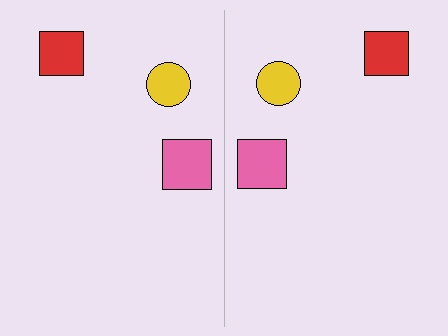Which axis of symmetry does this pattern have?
The pattern has a vertical axis of symmetry running through the center of the image.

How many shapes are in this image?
There are 6 shapes in this image.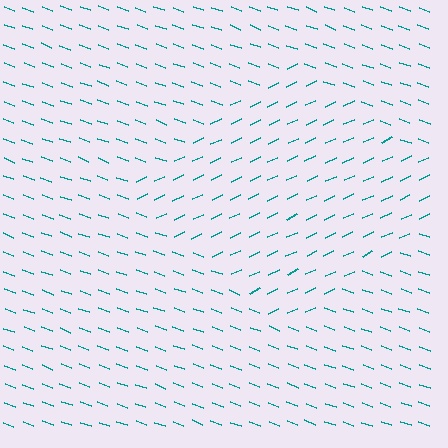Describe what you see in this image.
The image is filled with small teal line segments. A diamond region in the image has lines oriented differently from the surrounding lines, creating a visible texture boundary.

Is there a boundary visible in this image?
Yes, there is a texture boundary formed by a change in line orientation.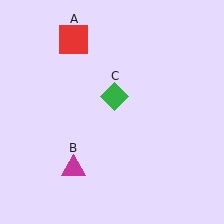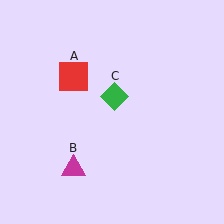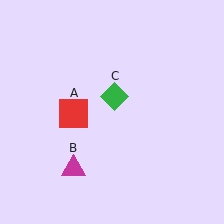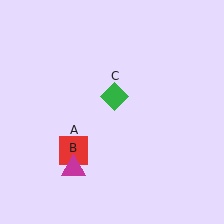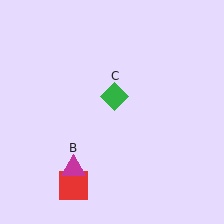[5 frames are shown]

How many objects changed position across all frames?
1 object changed position: red square (object A).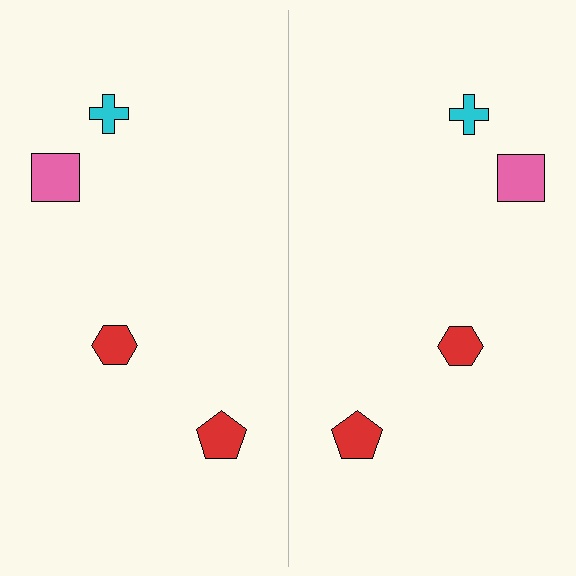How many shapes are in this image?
There are 8 shapes in this image.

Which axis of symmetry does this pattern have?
The pattern has a vertical axis of symmetry running through the center of the image.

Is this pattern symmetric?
Yes, this pattern has bilateral (reflection) symmetry.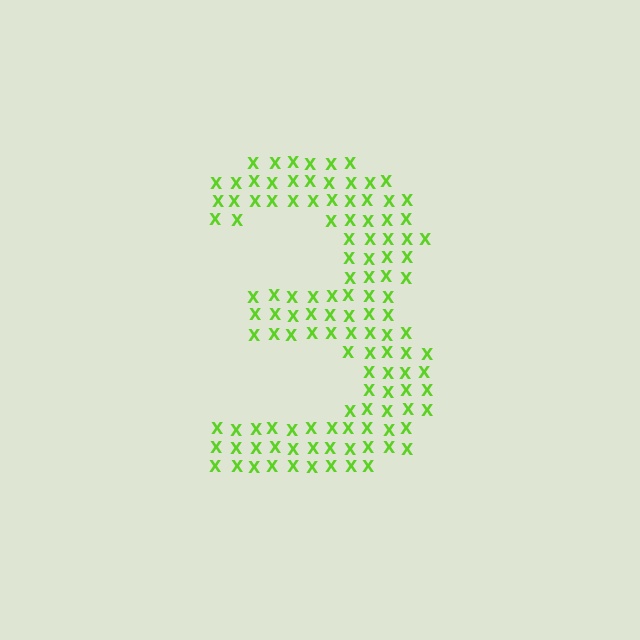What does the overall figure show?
The overall figure shows the digit 3.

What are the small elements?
The small elements are letter X's.